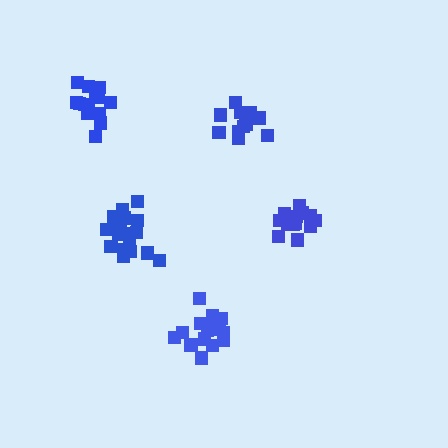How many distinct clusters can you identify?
There are 5 distinct clusters.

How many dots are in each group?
Group 1: 16 dots, Group 2: 15 dots, Group 3: 13 dots, Group 4: 13 dots, Group 5: 17 dots (74 total).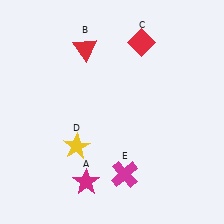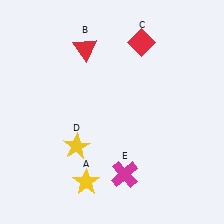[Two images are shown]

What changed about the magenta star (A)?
In Image 1, A is magenta. In Image 2, it changed to yellow.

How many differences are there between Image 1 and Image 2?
There is 1 difference between the two images.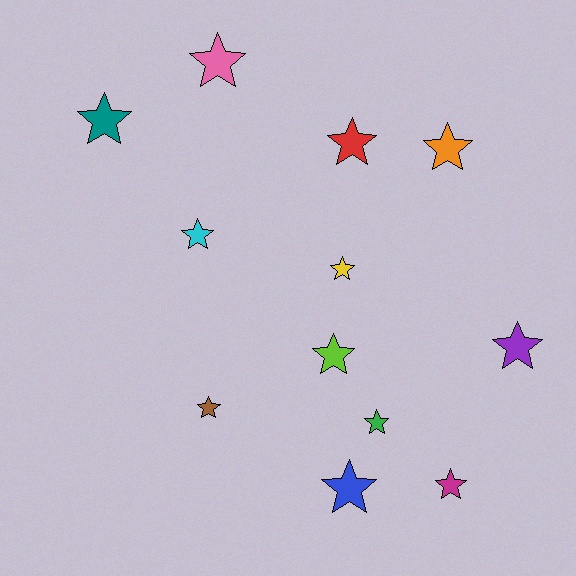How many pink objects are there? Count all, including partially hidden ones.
There is 1 pink object.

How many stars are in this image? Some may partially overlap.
There are 12 stars.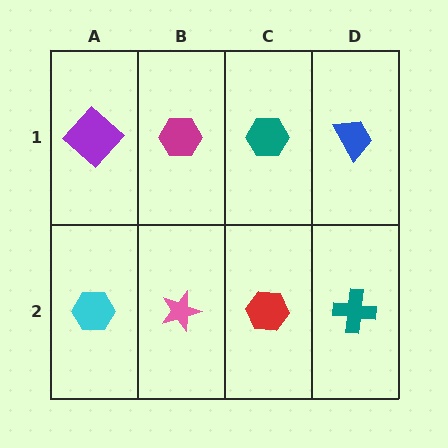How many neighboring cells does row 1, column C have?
3.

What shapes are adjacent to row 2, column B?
A magenta hexagon (row 1, column B), a cyan hexagon (row 2, column A), a red hexagon (row 2, column C).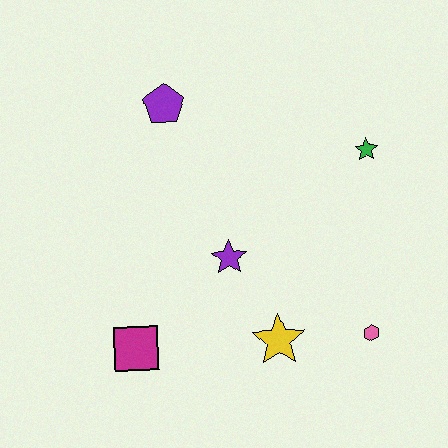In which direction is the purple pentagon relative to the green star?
The purple pentagon is to the left of the green star.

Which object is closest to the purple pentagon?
The purple star is closest to the purple pentagon.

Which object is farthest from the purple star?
The green star is farthest from the purple star.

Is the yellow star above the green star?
No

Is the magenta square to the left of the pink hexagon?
Yes